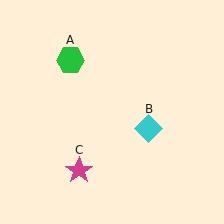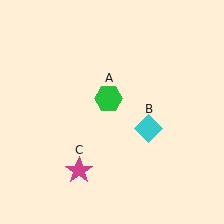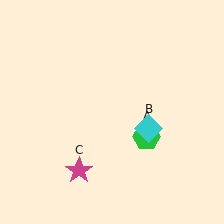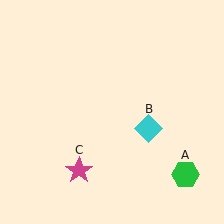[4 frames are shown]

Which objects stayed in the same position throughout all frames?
Cyan diamond (object B) and magenta star (object C) remained stationary.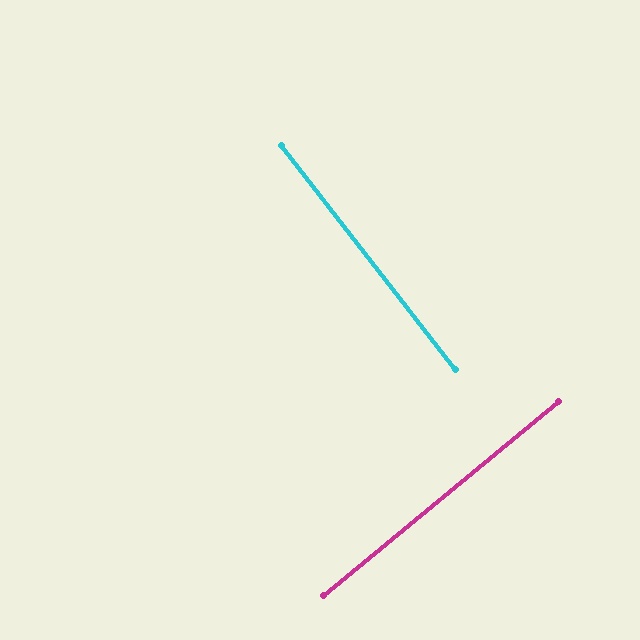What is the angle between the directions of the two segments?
Approximately 88 degrees.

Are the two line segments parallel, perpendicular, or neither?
Perpendicular — they meet at approximately 88°.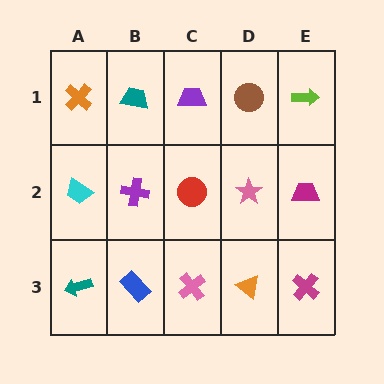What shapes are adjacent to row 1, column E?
A magenta trapezoid (row 2, column E), a brown circle (row 1, column D).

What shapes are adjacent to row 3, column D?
A pink star (row 2, column D), a pink cross (row 3, column C), a magenta cross (row 3, column E).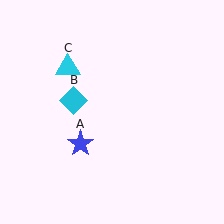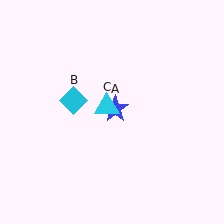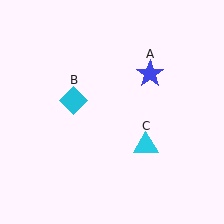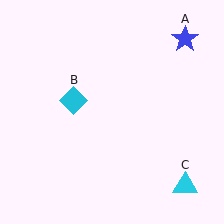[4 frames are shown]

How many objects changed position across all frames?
2 objects changed position: blue star (object A), cyan triangle (object C).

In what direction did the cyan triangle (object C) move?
The cyan triangle (object C) moved down and to the right.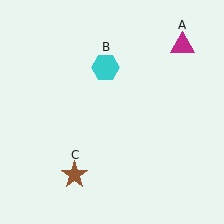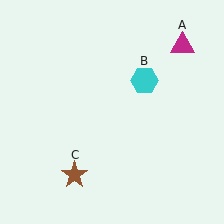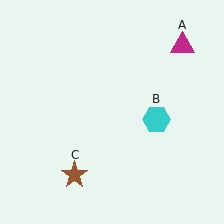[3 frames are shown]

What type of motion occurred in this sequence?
The cyan hexagon (object B) rotated clockwise around the center of the scene.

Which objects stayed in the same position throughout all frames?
Magenta triangle (object A) and brown star (object C) remained stationary.